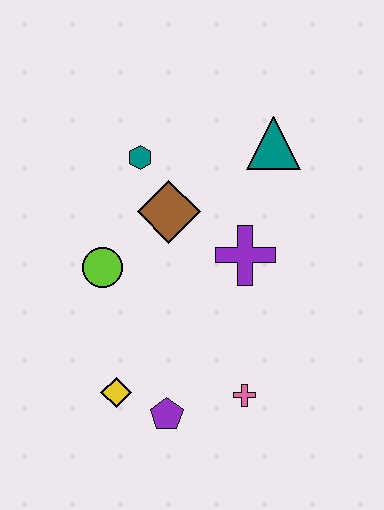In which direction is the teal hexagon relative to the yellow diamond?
The teal hexagon is above the yellow diamond.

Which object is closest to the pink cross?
The purple pentagon is closest to the pink cross.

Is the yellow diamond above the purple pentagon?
Yes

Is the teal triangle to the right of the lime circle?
Yes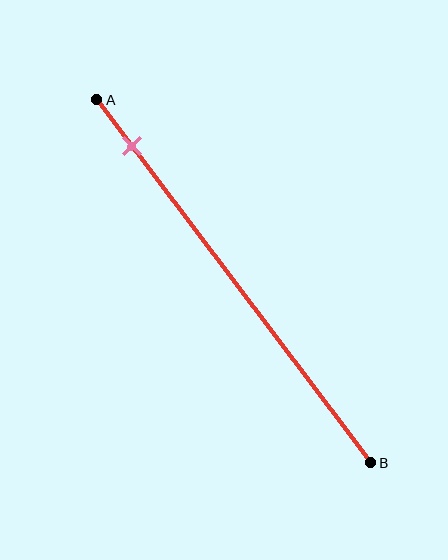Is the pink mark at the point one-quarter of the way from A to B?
No, the mark is at about 15% from A, not at the 25% one-quarter point.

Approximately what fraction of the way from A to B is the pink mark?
The pink mark is approximately 15% of the way from A to B.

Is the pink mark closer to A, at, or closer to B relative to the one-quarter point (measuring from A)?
The pink mark is closer to point A than the one-quarter point of segment AB.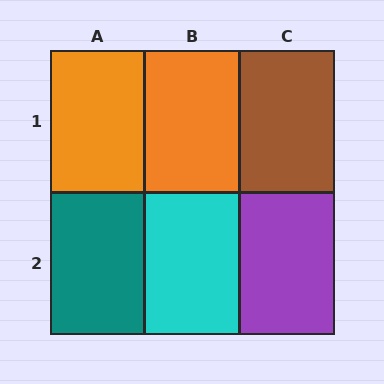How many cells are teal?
1 cell is teal.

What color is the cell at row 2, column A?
Teal.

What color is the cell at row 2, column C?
Purple.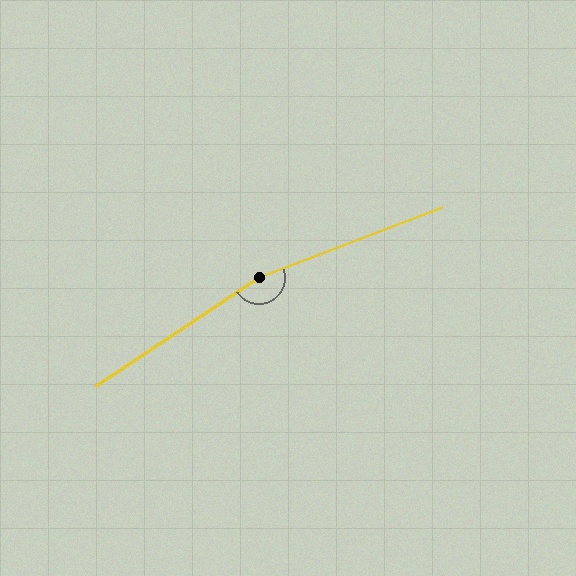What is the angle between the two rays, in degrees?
Approximately 167 degrees.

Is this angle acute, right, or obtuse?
It is obtuse.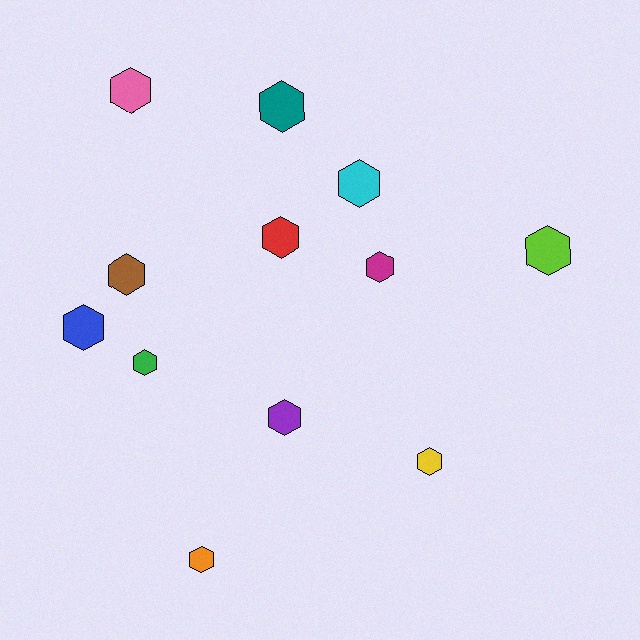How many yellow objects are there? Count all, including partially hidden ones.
There is 1 yellow object.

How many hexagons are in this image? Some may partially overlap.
There are 12 hexagons.